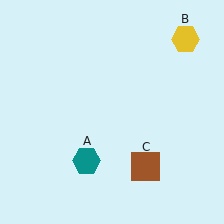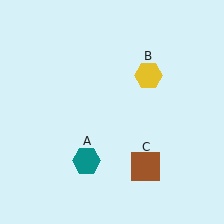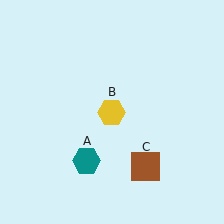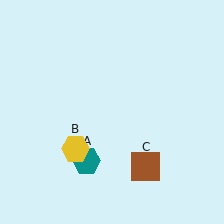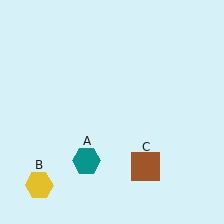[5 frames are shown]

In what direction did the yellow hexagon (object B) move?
The yellow hexagon (object B) moved down and to the left.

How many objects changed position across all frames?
1 object changed position: yellow hexagon (object B).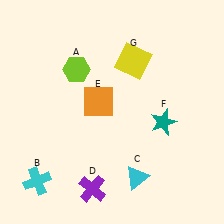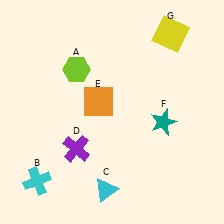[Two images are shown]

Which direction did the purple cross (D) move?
The purple cross (D) moved up.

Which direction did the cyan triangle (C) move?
The cyan triangle (C) moved left.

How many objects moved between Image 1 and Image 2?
3 objects moved between the two images.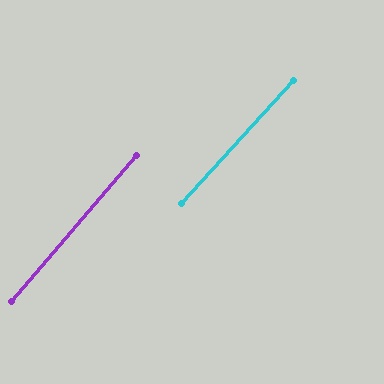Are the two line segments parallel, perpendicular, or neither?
Parallel — their directions differ by only 1.8°.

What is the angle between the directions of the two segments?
Approximately 2 degrees.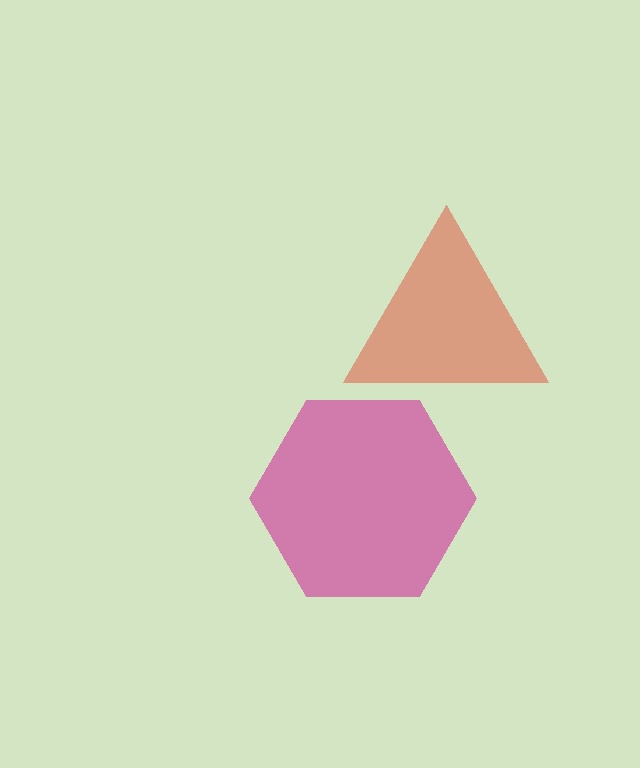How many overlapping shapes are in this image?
There are 2 overlapping shapes in the image.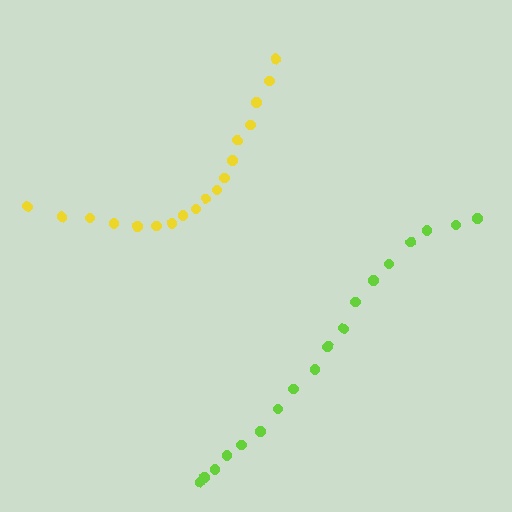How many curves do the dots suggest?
There are 2 distinct paths.